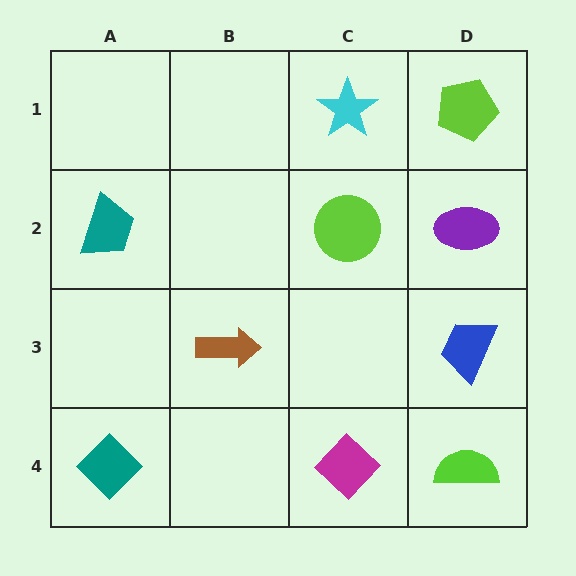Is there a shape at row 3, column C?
No, that cell is empty.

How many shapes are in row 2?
3 shapes.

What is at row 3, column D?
A blue trapezoid.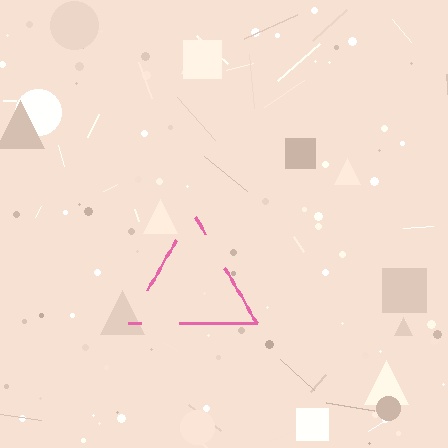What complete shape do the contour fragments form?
The contour fragments form a triangle.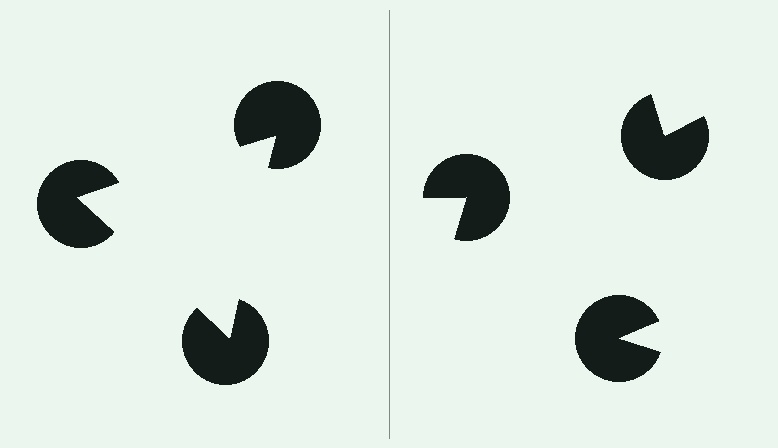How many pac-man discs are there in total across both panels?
6 — 3 on each side.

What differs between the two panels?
The pac-man discs are positioned identically on both sides; only the wedge orientations differ. On the left they align to a triangle; on the right they are misaligned.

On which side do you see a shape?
An illusory triangle appears on the left side. On the right side the wedge cuts are rotated, so no coherent shape forms.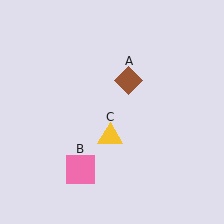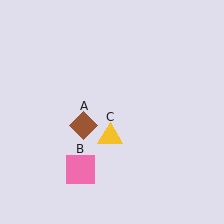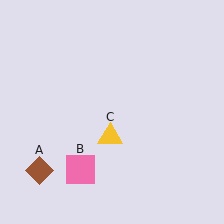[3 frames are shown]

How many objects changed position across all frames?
1 object changed position: brown diamond (object A).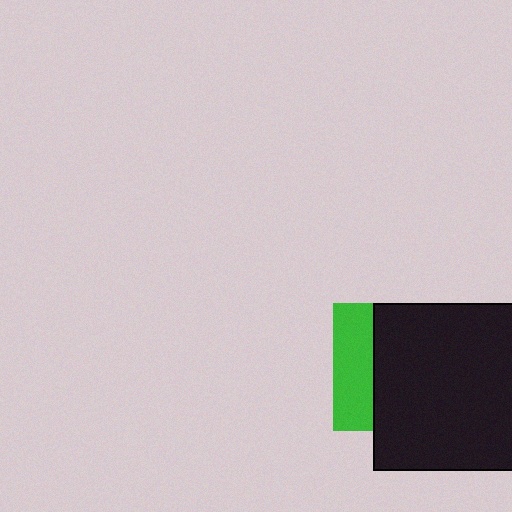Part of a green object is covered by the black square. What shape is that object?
It is a square.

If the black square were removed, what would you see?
You would see the complete green square.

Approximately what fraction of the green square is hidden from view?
Roughly 69% of the green square is hidden behind the black square.